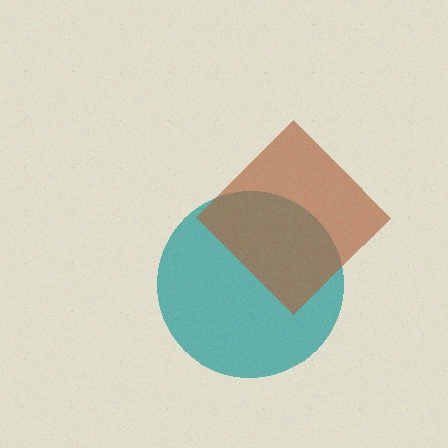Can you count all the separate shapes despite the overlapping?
Yes, there are 2 separate shapes.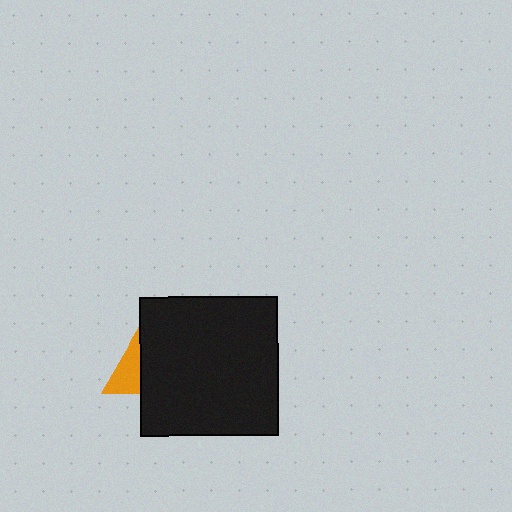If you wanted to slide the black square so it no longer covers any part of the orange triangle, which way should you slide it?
Slide it right — that is the most direct way to separate the two shapes.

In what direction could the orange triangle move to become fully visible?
The orange triangle could move left. That would shift it out from behind the black square entirely.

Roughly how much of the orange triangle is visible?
A small part of it is visible (roughly 35%).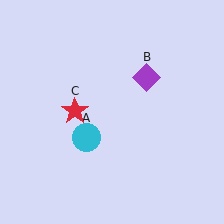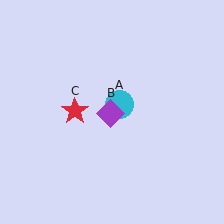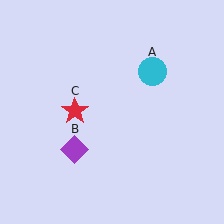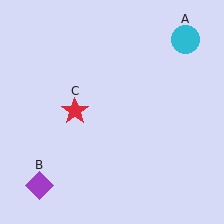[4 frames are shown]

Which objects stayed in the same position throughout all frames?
Red star (object C) remained stationary.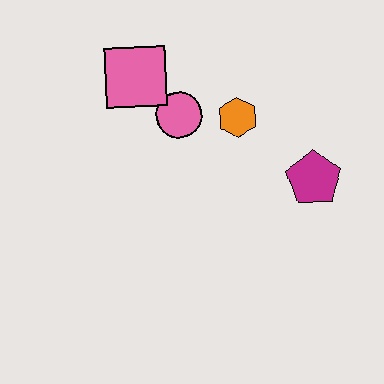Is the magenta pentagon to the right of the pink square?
Yes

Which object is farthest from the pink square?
The magenta pentagon is farthest from the pink square.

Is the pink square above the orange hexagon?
Yes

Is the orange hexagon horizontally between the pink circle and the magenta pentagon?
Yes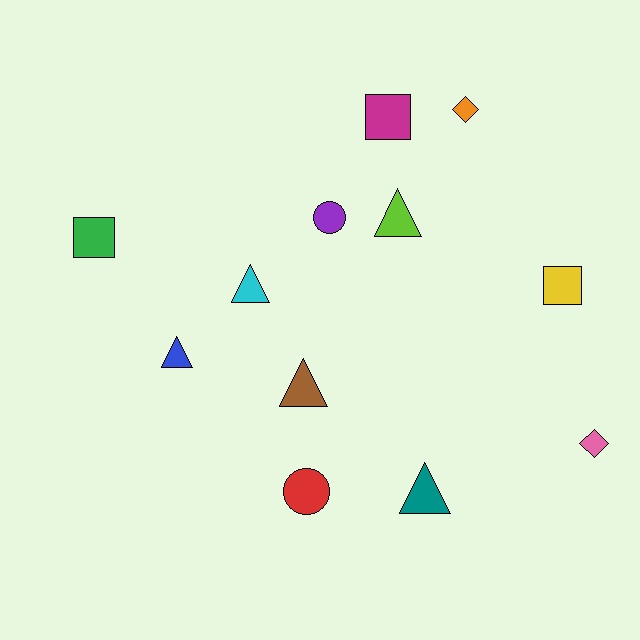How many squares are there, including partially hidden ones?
There are 3 squares.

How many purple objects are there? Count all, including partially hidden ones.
There is 1 purple object.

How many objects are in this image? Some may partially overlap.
There are 12 objects.